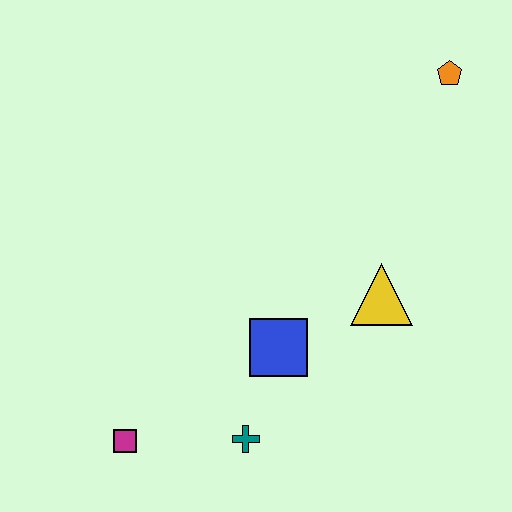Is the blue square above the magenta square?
Yes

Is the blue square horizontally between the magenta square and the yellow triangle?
Yes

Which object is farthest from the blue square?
The orange pentagon is farthest from the blue square.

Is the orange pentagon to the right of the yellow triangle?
Yes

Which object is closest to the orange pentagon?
The yellow triangle is closest to the orange pentagon.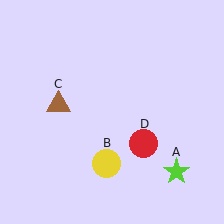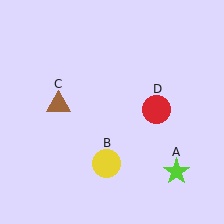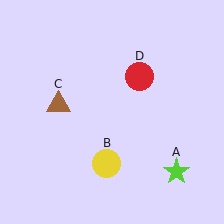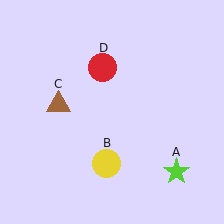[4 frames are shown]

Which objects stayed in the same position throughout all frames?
Lime star (object A) and yellow circle (object B) and brown triangle (object C) remained stationary.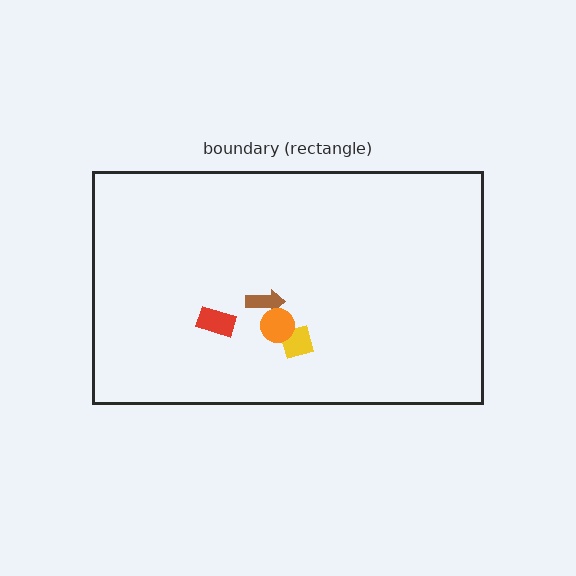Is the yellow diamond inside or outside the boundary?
Inside.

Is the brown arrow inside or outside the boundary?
Inside.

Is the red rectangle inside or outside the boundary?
Inside.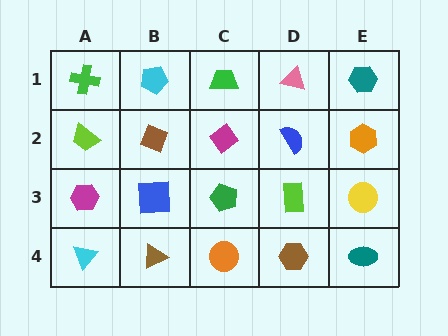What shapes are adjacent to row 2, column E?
A teal hexagon (row 1, column E), a yellow circle (row 3, column E), a blue semicircle (row 2, column D).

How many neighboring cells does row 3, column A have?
3.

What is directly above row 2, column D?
A pink triangle.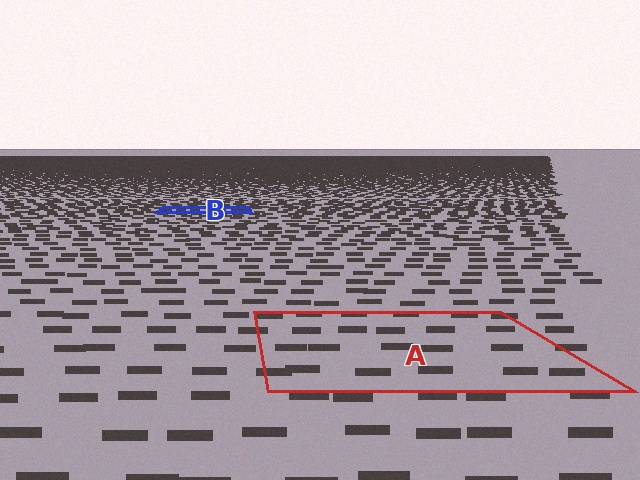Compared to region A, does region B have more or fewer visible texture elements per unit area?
Region B has more texture elements per unit area — they are packed more densely because it is farther away.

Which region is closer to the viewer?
Region A is closer. The texture elements there are larger and more spread out.